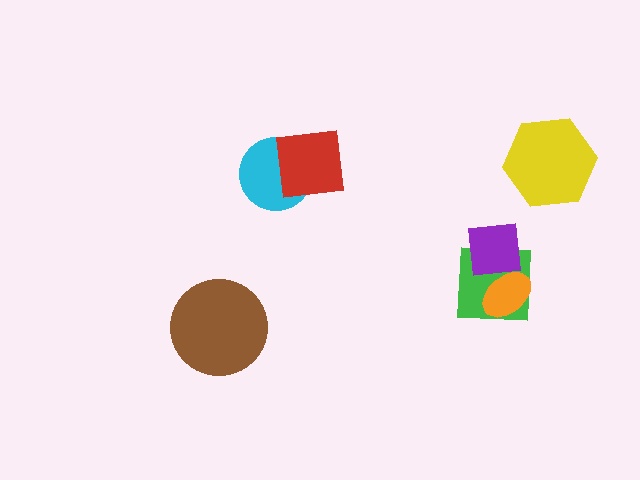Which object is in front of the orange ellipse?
The purple square is in front of the orange ellipse.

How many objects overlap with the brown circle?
0 objects overlap with the brown circle.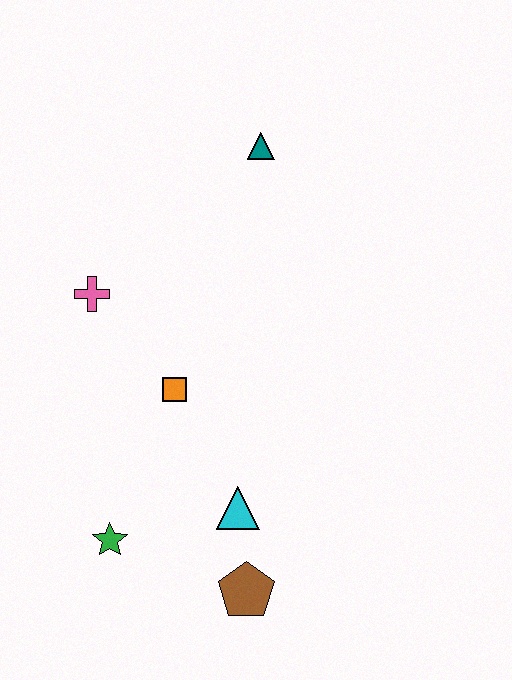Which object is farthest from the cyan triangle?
The teal triangle is farthest from the cyan triangle.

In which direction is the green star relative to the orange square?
The green star is below the orange square.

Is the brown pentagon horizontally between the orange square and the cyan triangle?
No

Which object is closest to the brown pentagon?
The cyan triangle is closest to the brown pentagon.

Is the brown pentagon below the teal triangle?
Yes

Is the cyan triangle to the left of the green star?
No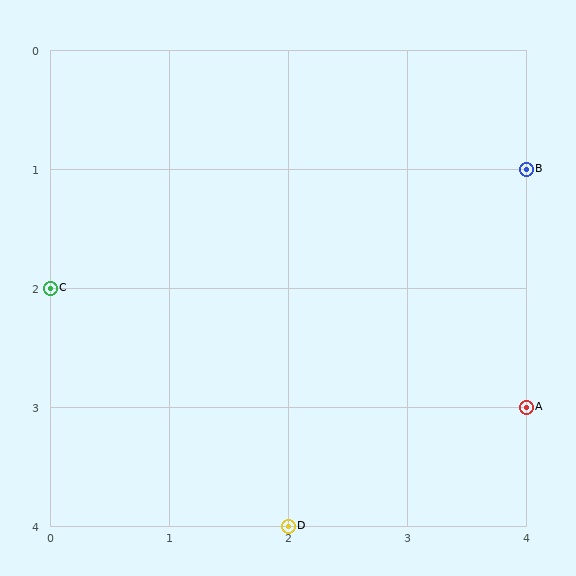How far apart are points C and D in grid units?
Points C and D are 2 columns and 2 rows apart (about 2.8 grid units diagonally).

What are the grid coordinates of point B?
Point B is at grid coordinates (4, 1).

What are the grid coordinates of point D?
Point D is at grid coordinates (2, 4).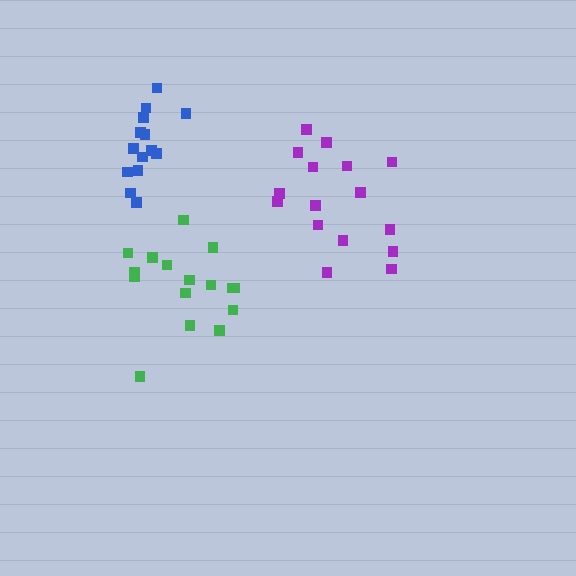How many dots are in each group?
Group 1: 16 dots, Group 2: 14 dots, Group 3: 16 dots (46 total).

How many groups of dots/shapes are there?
There are 3 groups.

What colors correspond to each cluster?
The clusters are colored: purple, blue, green.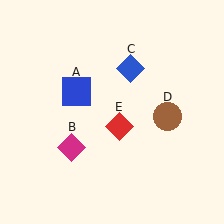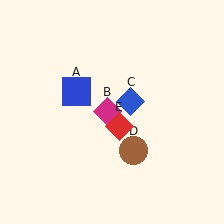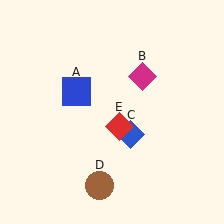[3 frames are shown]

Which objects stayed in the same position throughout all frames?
Blue square (object A) and red diamond (object E) remained stationary.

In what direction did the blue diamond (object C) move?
The blue diamond (object C) moved down.